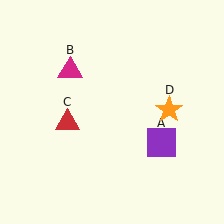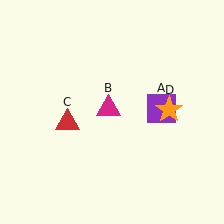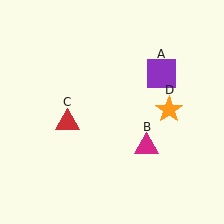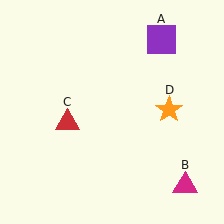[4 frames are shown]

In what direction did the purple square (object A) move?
The purple square (object A) moved up.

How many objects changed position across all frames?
2 objects changed position: purple square (object A), magenta triangle (object B).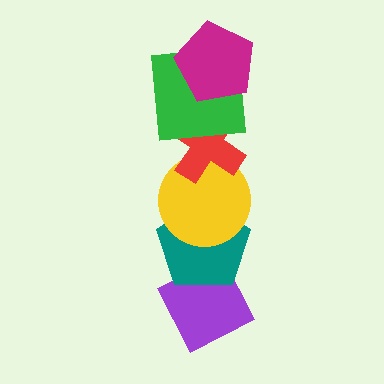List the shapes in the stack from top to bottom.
From top to bottom: the magenta pentagon, the green square, the red cross, the yellow circle, the teal pentagon, the purple diamond.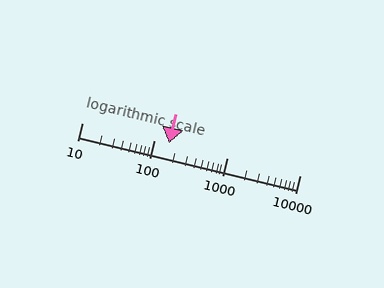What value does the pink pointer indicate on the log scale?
The pointer indicates approximately 160.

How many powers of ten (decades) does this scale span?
The scale spans 3 decades, from 10 to 10000.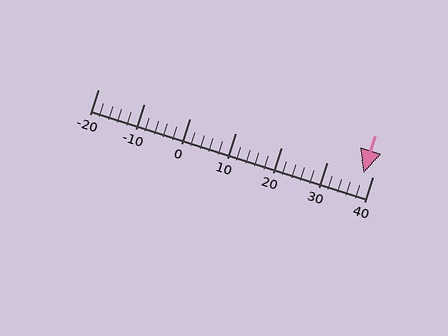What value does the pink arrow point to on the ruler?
The pink arrow points to approximately 38.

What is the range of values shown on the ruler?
The ruler shows values from -20 to 40.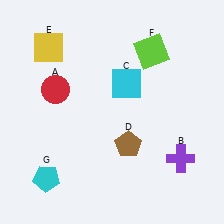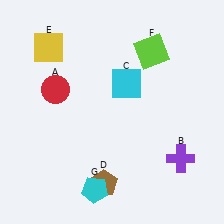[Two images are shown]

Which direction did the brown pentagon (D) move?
The brown pentagon (D) moved down.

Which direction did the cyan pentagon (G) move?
The cyan pentagon (G) moved right.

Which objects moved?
The objects that moved are: the brown pentagon (D), the cyan pentagon (G).